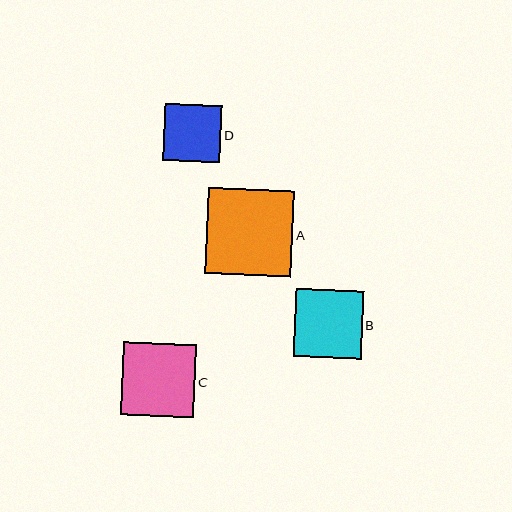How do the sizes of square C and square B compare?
Square C and square B are approximately the same size.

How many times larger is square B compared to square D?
Square B is approximately 1.2 times the size of square D.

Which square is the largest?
Square A is the largest with a size of approximately 86 pixels.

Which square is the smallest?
Square D is the smallest with a size of approximately 57 pixels.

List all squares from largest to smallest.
From largest to smallest: A, C, B, D.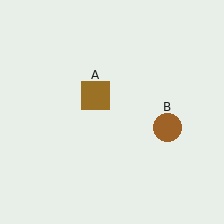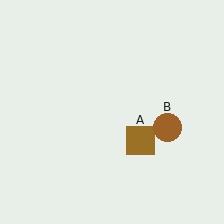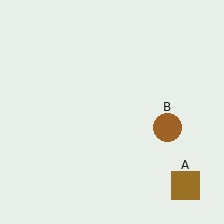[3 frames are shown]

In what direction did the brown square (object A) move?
The brown square (object A) moved down and to the right.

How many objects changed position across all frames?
1 object changed position: brown square (object A).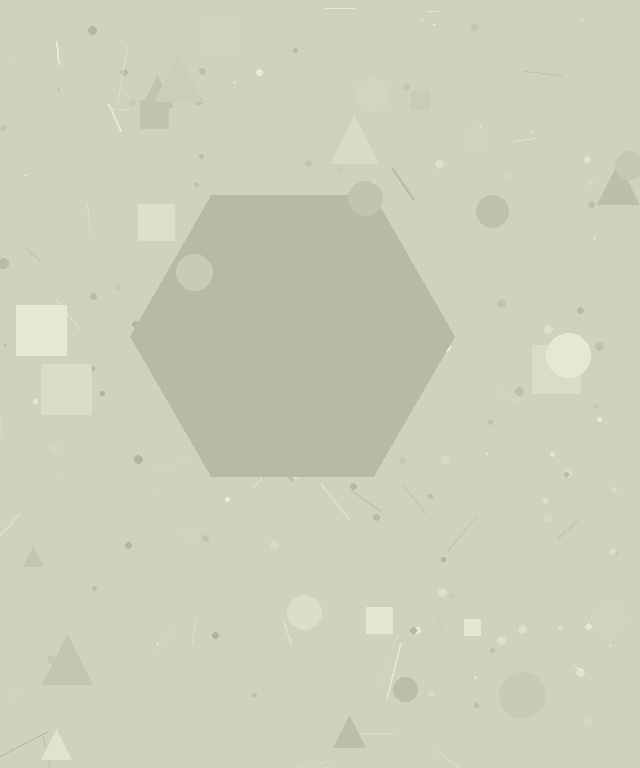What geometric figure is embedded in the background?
A hexagon is embedded in the background.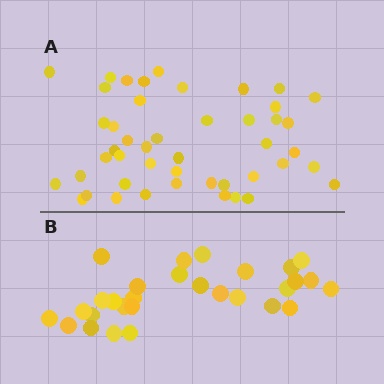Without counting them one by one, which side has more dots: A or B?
Region A (the top region) has more dots.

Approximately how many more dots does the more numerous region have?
Region A has approximately 15 more dots than region B.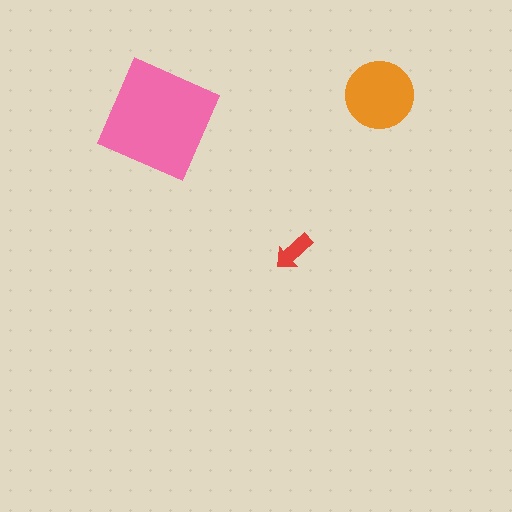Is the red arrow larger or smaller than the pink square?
Smaller.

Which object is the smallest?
The red arrow.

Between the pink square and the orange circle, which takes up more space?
The pink square.